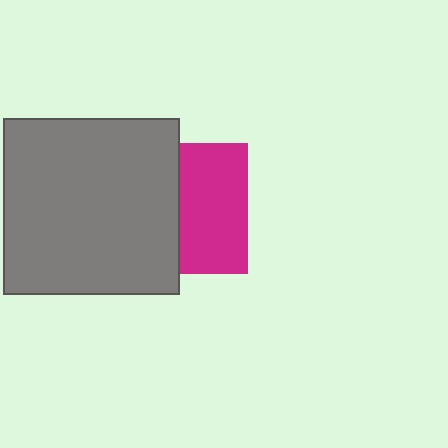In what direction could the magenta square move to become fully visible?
The magenta square could move right. That would shift it out from behind the gray square entirely.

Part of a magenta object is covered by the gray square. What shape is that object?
It is a square.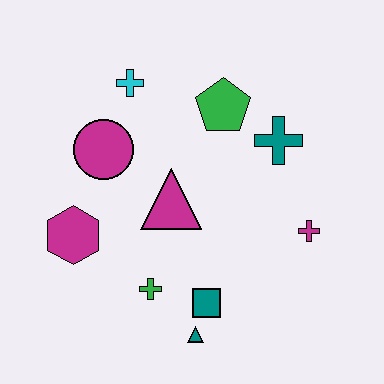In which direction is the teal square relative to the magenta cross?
The teal square is to the left of the magenta cross.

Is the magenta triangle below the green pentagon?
Yes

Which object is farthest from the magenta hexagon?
The magenta cross is farthest from the magenta hexagon.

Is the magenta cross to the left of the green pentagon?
No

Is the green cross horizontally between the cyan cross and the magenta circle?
No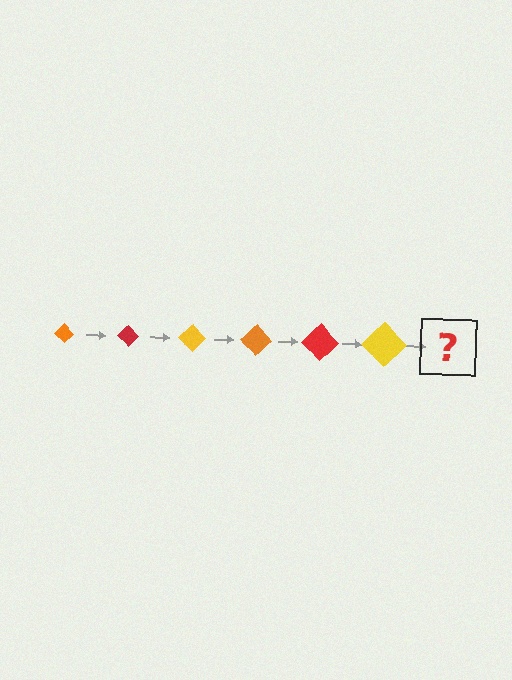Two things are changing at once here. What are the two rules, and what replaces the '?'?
The two rules are that the diamond grows larger each step and the color cycles through orange, red, and yellow. The '?' should be an orange diamond, larger than the previous one.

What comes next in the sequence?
The next element should be an orange diamond, larger than the previous one.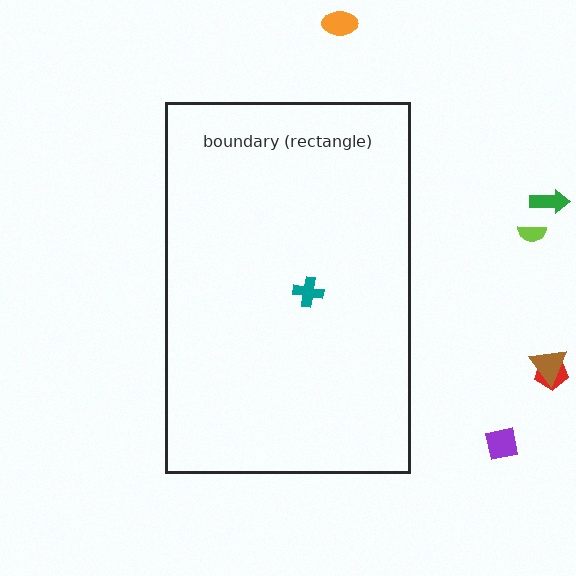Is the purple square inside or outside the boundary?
Outside.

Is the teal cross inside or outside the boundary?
Inside.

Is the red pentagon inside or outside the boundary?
Outside.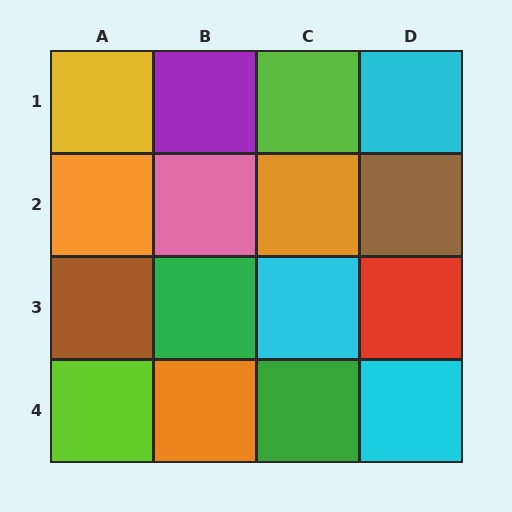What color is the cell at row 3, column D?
Red.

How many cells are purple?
1 cell is purple.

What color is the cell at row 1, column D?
Cyan.